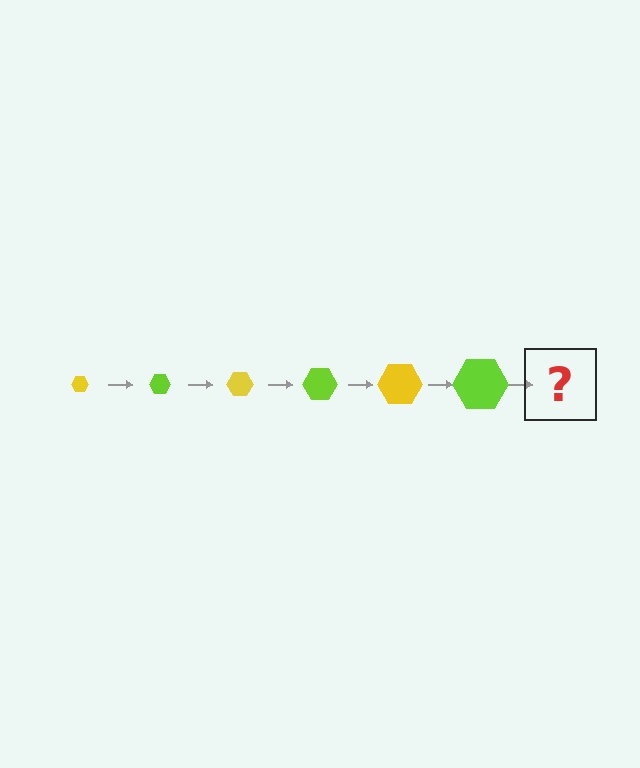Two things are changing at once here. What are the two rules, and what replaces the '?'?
The two rules are that the hexagon grows larger each step and the color cycles through yellow and lime. The '?' should be a yellow hexagon, larger than the previous one.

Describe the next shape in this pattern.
It should be a yellow hexagon, larger than the previous one.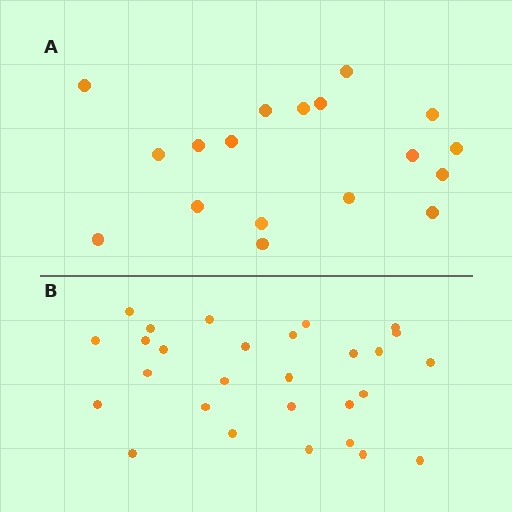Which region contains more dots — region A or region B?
Region B (the bottom region) has more dots.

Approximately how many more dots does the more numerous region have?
Region B has roughly 10 or so more dots than region A.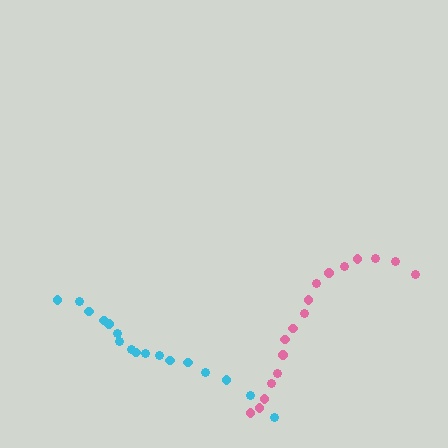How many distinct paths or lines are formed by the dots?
There are 2 distinct paths.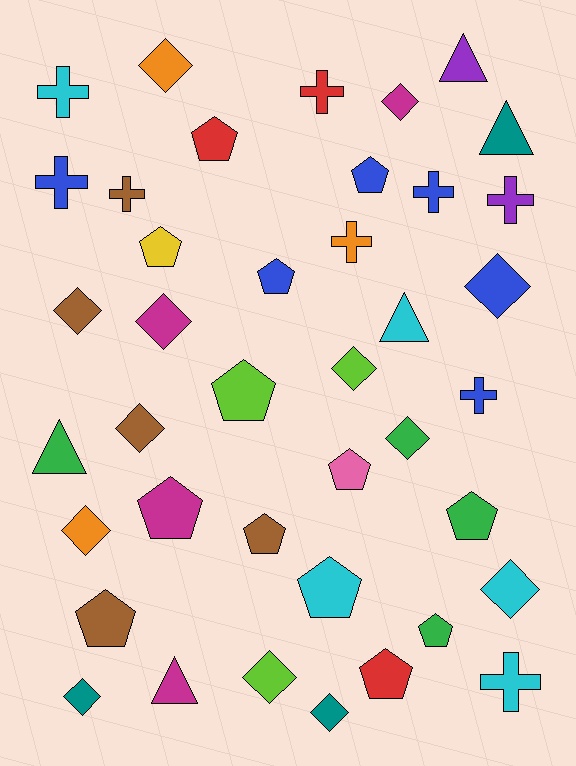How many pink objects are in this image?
There is 1 pink object.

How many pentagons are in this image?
There are 13 pentagons.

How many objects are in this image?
There are 40 objects.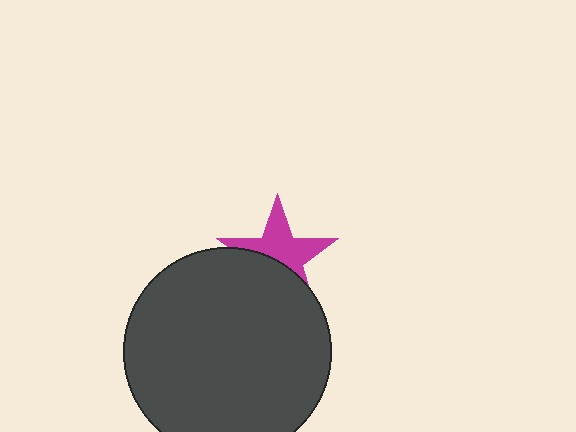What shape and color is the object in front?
The object in front is a dark gray circle.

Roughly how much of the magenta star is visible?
About half of it is visible (roughly 56%).